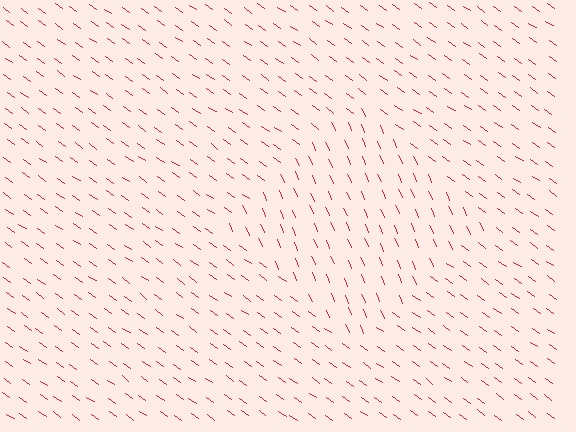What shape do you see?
I see a diamond.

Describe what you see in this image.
The image is filled with small red line segments. A diamond region in the image has lines oriented differently from the surrounding lines, creating a visible texture boundary.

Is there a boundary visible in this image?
Yes, there is a texture boundary formed by a change in line orientation.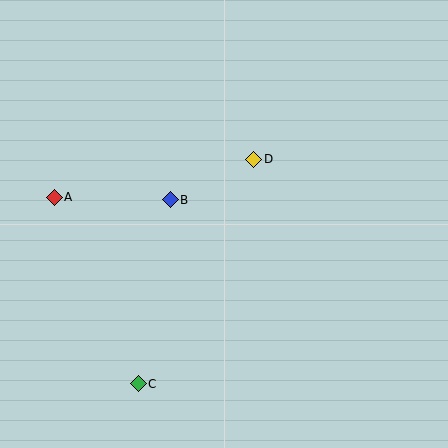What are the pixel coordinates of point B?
Point B is at (170, 200).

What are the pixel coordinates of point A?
Point A is at (54, 197).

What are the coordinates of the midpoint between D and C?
The midpoint between D and C is at (196, 272).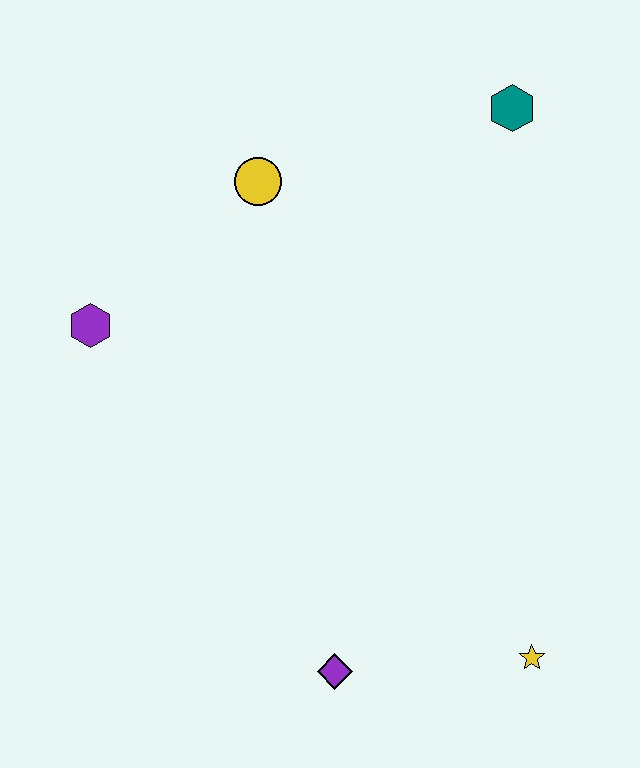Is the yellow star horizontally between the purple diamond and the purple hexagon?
No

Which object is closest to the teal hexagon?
The yellow circle is closest to the teal hexagon.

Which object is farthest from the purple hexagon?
The yellow star is farthest from the purple hexagon.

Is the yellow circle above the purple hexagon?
Yes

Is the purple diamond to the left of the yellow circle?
No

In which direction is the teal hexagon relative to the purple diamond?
The teal hexagon is above the purple diamond.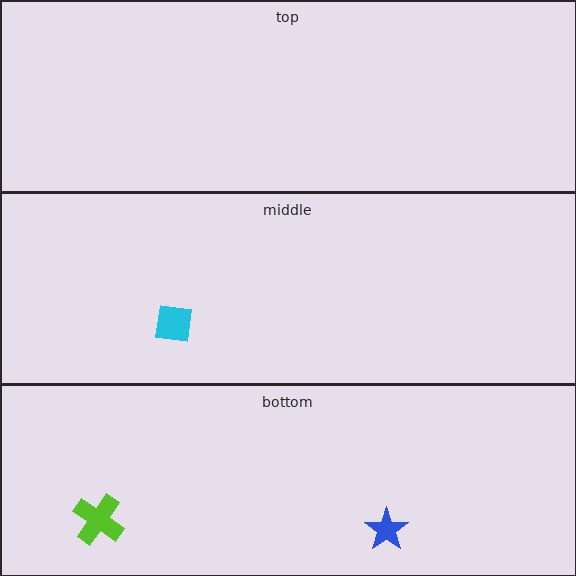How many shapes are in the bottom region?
2.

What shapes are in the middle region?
The cyan square.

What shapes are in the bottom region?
The blue star, the lime cross.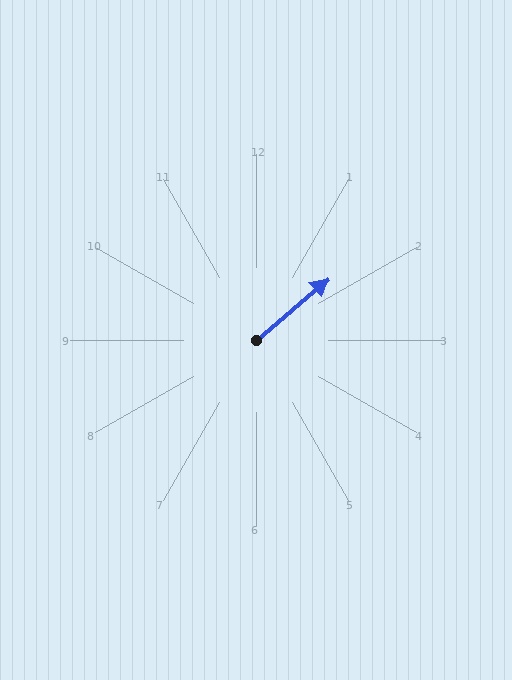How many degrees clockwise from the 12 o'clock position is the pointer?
Approximately 49 degrees.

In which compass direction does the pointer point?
Northeast.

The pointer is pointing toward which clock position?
Roughly 2 o'clock.